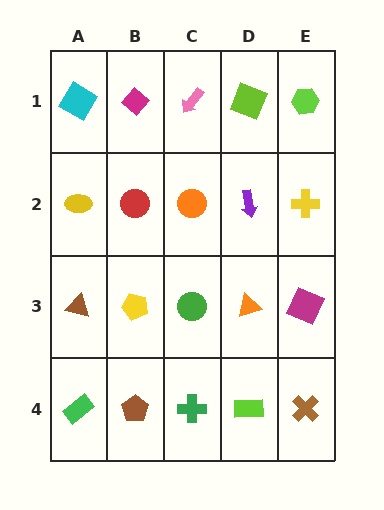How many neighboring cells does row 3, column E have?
3.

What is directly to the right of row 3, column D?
A magenta square.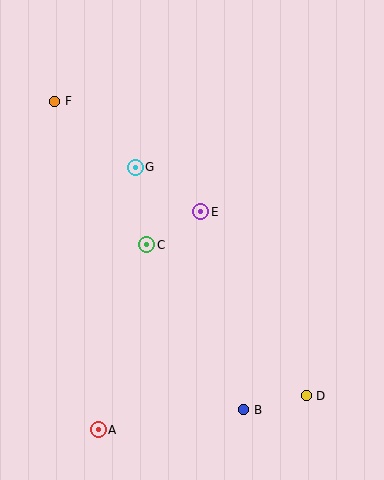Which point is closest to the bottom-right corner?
Point D is closest to the bottom-right corner.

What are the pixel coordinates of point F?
Point F is at (55, 101).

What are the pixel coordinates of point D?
Point D is at (306, 396).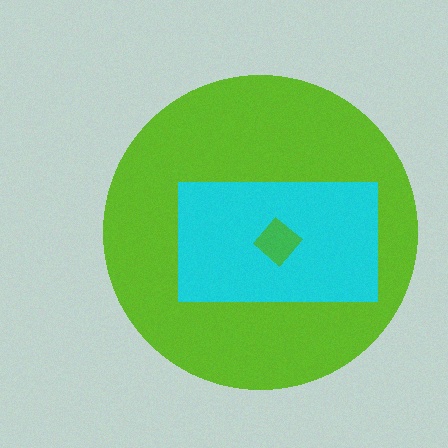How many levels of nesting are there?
3.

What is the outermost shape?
The lime circle.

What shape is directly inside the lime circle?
The cyan rectangle.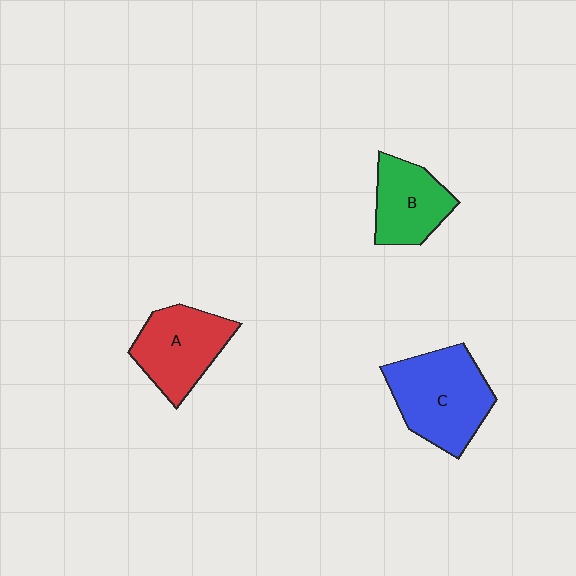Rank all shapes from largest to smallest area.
From largest to smallest: C (blue), A (red), B (green).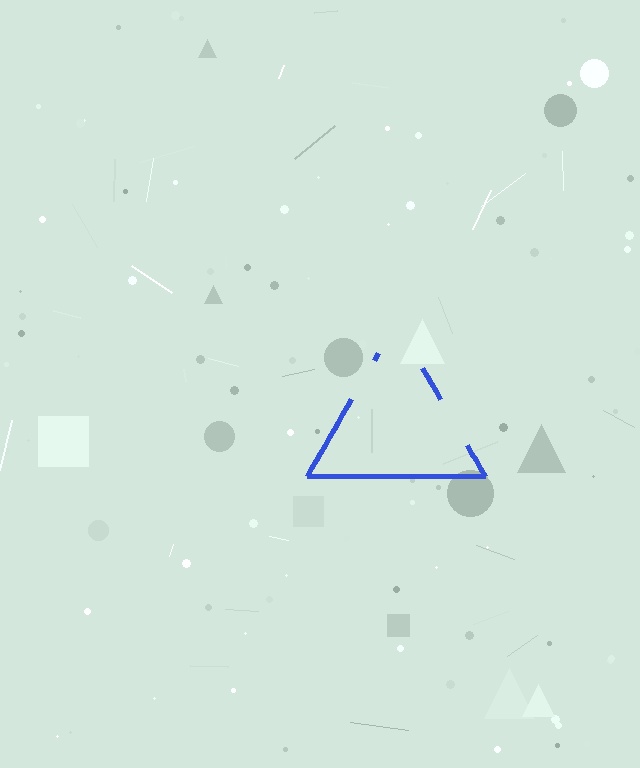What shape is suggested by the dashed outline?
The dashed outline suggests a triangle.